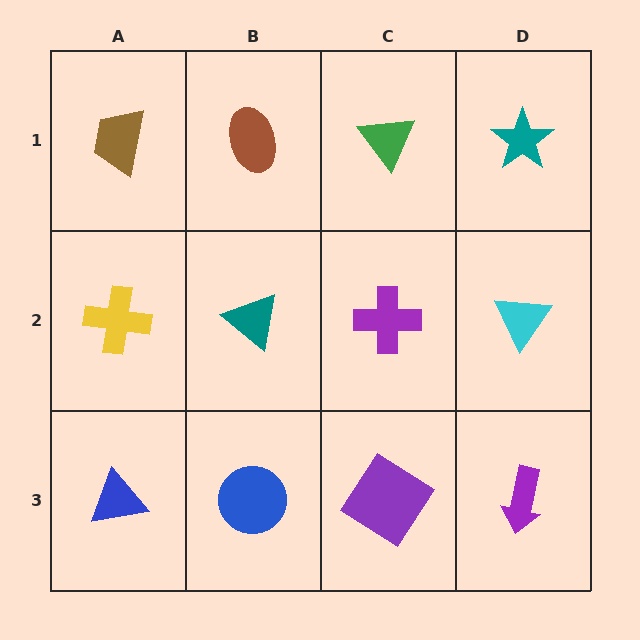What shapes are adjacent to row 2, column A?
A brown trapezoid (row 1, column A), a blue triangle (row 3, column A), a teal triangle (row 2, column B).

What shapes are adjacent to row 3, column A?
A yellow cross (row 2, column A), a blue circle (row 3, column B).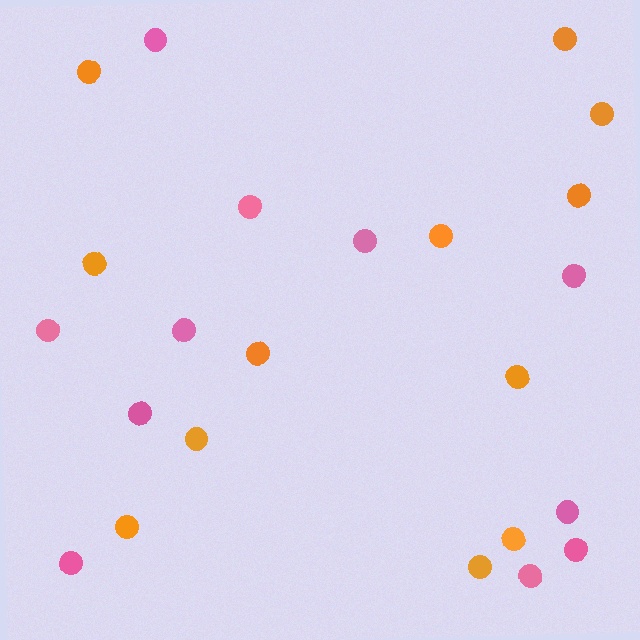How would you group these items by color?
There are 2 groups: one group of orange circles (12) and one group of pink circles (11).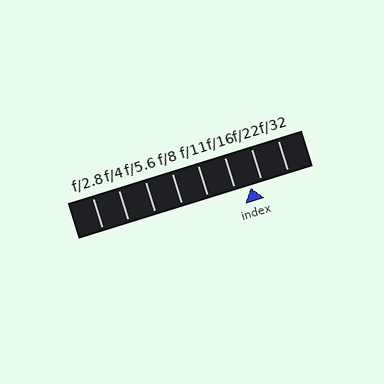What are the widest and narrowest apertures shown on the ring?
The widest aperture shown is f/2.8 and the narrowest is f/32.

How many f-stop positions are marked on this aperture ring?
There are 8 f-stop positions marked.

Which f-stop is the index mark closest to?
The index mark is closest to f/22.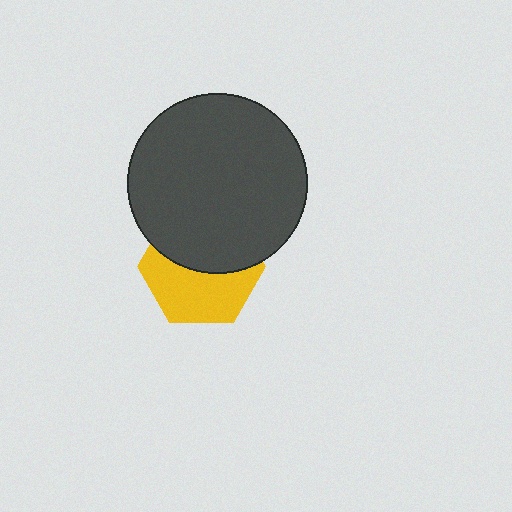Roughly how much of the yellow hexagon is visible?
About half of it is visible (roughly 52%).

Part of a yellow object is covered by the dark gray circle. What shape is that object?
It is a hexagon.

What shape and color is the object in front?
The object in front is a dark gray circle.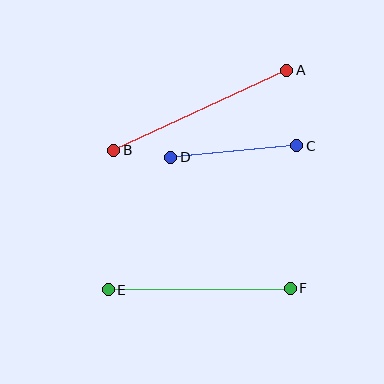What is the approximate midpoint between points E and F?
The midpoint is at approximately (199, 289) pixels.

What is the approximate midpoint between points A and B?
The midpoint is at approximately (200, 110) pixels.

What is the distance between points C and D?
The distance is approximately 127 pixels.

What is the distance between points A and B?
The distance is approximately 190 pixels.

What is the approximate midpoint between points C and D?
The midpoint is at approximately (234, 151) pixels.